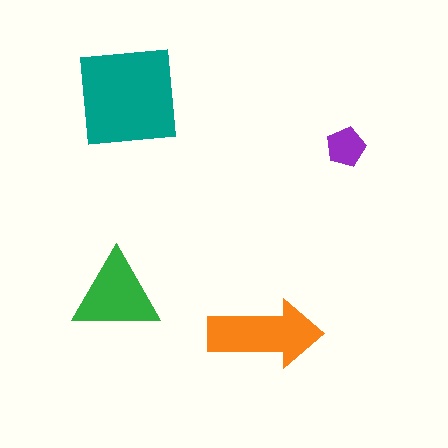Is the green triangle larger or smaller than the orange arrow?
Smaller.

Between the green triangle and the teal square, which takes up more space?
The teal square.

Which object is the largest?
The teal square.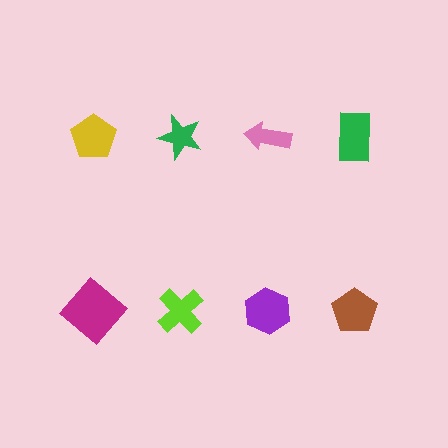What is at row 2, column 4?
A brown pentagon.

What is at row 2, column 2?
A lime cross.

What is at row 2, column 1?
A magenta diamond.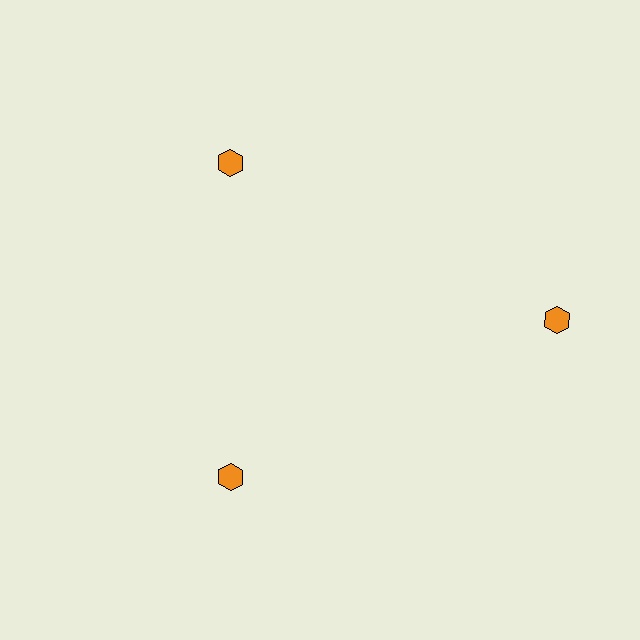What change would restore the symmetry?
The symmetry would be restored by moving it inward, back onto the ring so that all 3 hexagons sit at equal angles and equal distance from the center.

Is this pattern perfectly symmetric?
No. The 3 orange hexagons are arranged in a ring, but one element near the 3 o'clock position is pushed outward from the center, breaking the 3-fold rotational symmetry.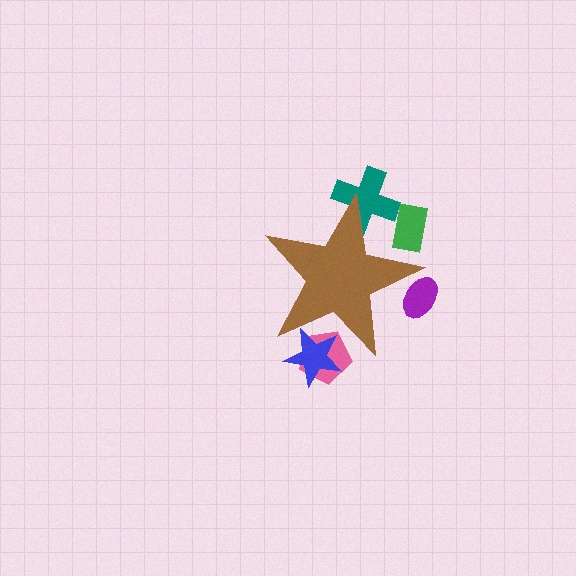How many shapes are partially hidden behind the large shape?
5 shapes are partially hidden.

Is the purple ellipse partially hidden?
Yes, the purple ellipse is partially hidden behind the brown star.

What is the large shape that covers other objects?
A brown star.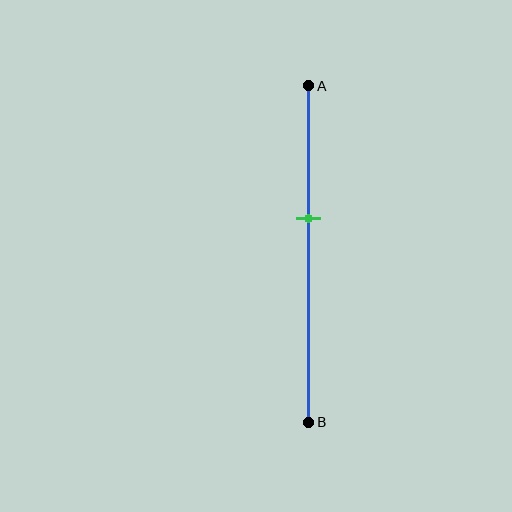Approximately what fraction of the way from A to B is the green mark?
The green mark is approximately 40% of the way from A to B.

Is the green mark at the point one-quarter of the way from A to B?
No, the mark is at about 40% from A, not at the 25% one-quarter point.